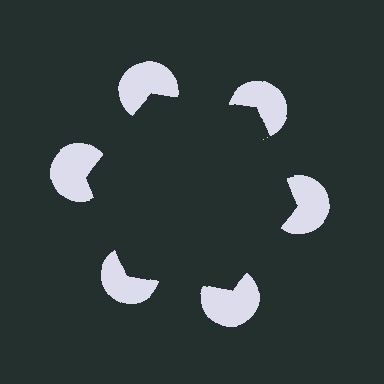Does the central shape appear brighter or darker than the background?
It typically appears slightly darker than the background, even though no actual brightness change is drawn.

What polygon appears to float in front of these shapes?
An illusory hexagon — its edges are inferred from the aligned wedge cuts in the pac-man discs, not physically drawn.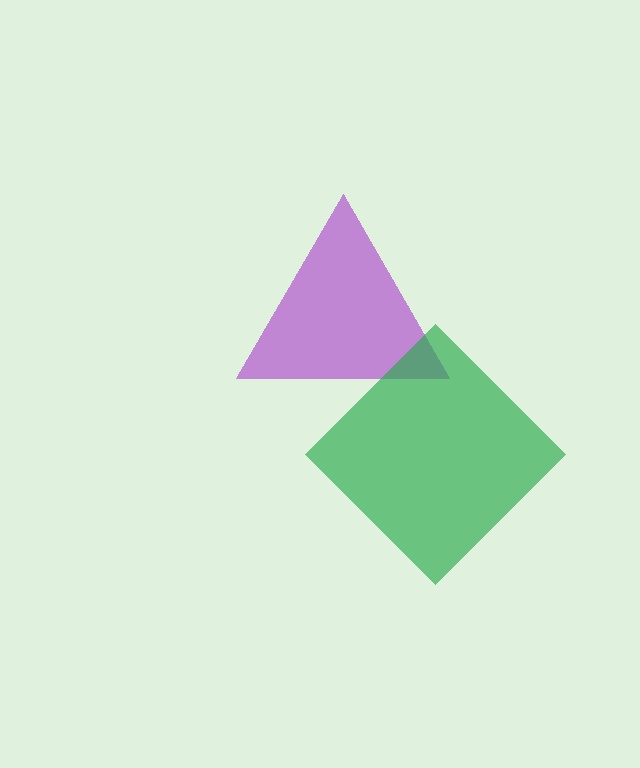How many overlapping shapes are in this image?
There are 2 overlapping shapes in the image.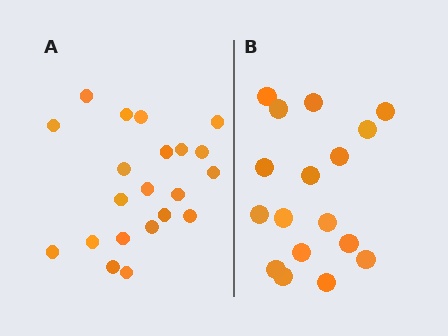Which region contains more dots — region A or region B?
Region A (the left region) has more dots.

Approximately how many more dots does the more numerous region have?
Region A has about 4 more dots than region B.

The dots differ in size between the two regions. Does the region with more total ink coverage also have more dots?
No. Region B has more total ink coverage because its dots are larger, but region A actually contains more individual dots. Total area can be misleading — the number of items is what matters here.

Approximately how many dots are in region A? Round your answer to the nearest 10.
About 20 dots. (The exact count is 21, which rounds to 20.)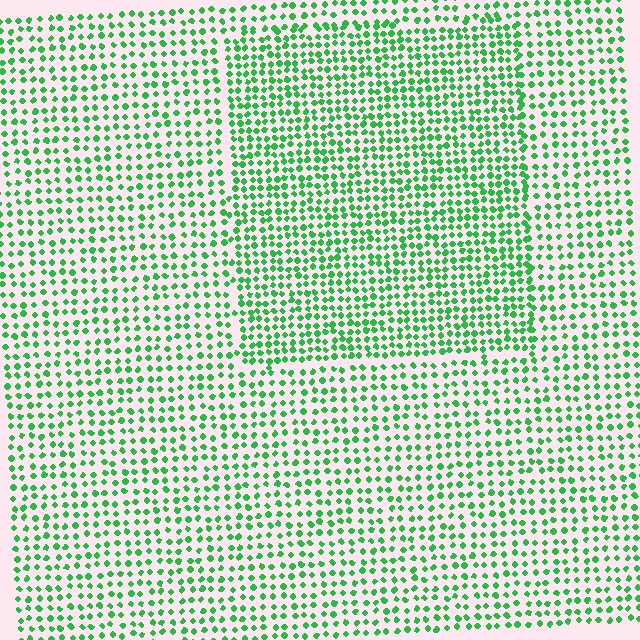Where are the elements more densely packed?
The elements are more densely packed inside the rectangle boundary.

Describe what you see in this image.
The image contains small green elements arranged at two different densities. A rectangle-shaped region is visible where the elements are more densely packed than the surrounding area.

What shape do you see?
I see a rectangle.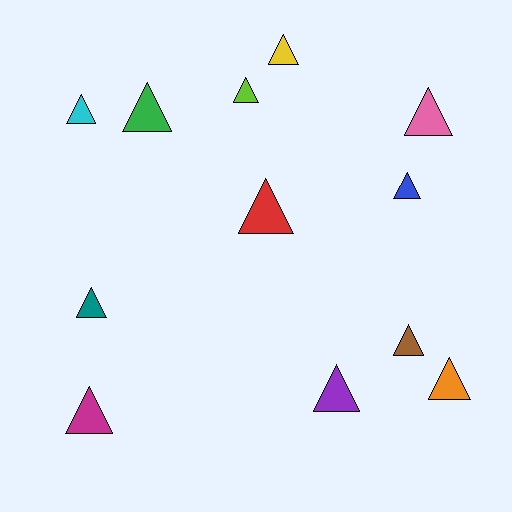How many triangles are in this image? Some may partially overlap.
There are 12 triangles.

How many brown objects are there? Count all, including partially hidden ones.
There is 1 brown object.